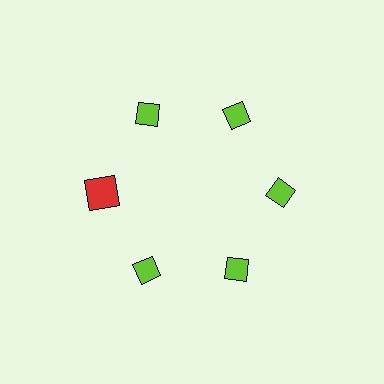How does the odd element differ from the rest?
It differs in both color (red instead of lime) and shape (square instead of diamond).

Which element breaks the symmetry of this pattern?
The red square at roughly the 9 o'clock position breaks the symmetry. All other shapes are lime diamonds.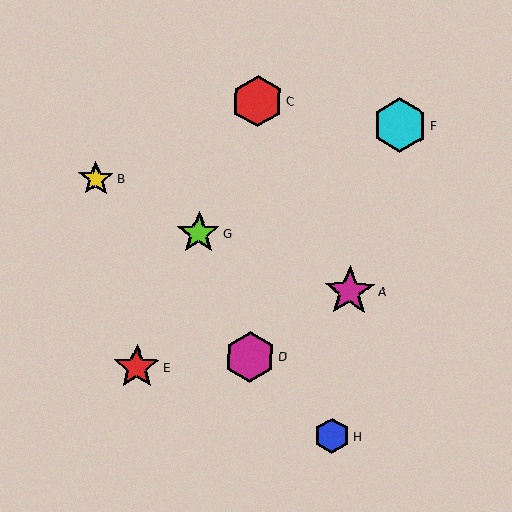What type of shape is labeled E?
Shape E is a red star.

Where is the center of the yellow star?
The center of the yellow star is at (96, 179).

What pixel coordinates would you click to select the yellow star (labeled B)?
Click at (96, 179) to select the yellow star B.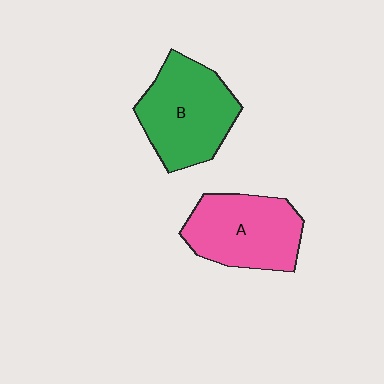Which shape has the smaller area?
Shape A (pink).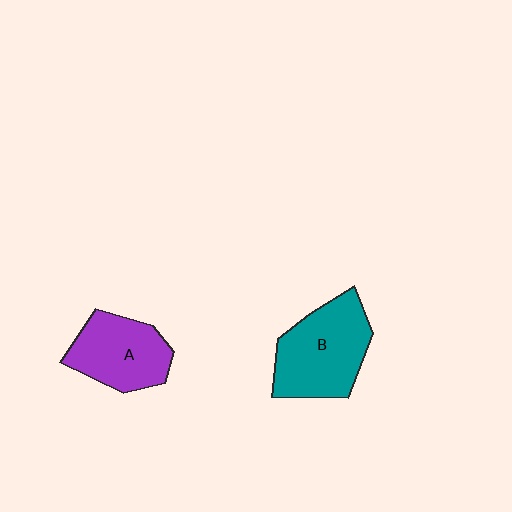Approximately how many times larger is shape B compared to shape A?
Approximately 1.2 times.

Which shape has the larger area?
Shape B (teal).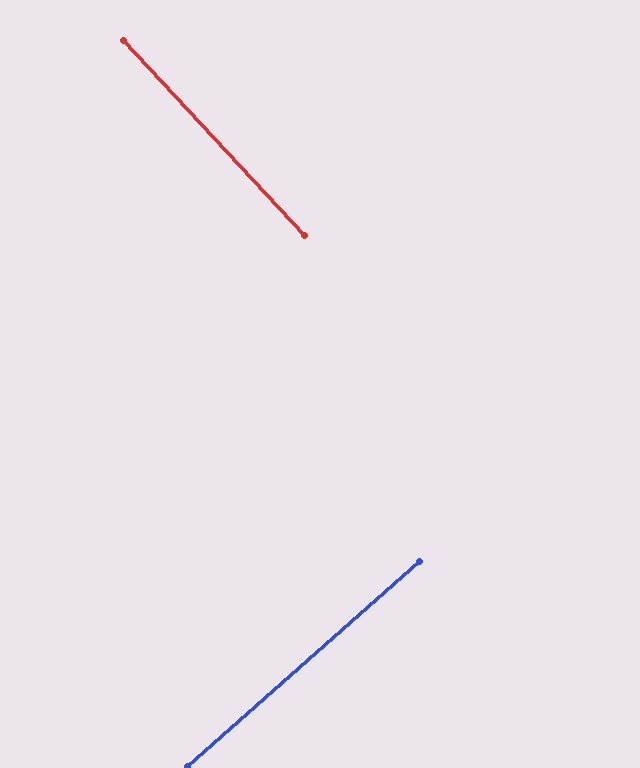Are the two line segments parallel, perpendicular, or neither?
Perpendicular — they meet at approximately 89°.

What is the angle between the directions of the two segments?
Approximately 89 degrees.